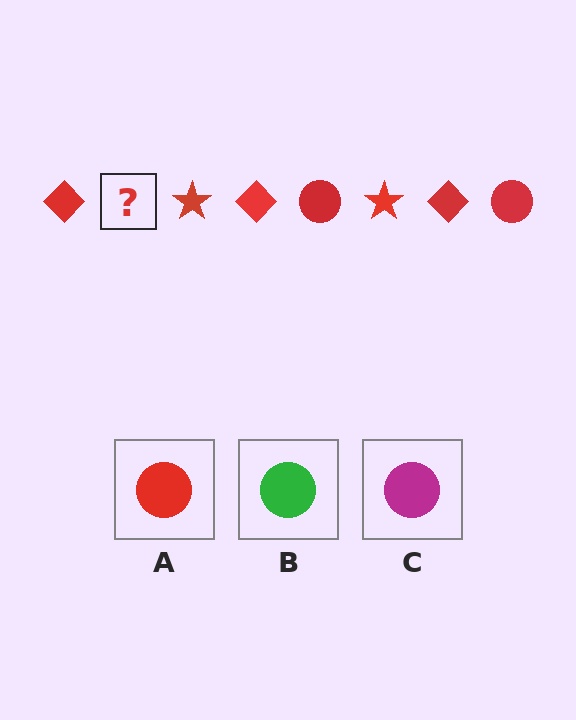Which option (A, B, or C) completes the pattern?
A.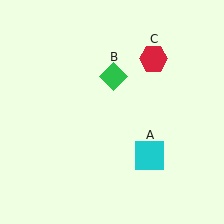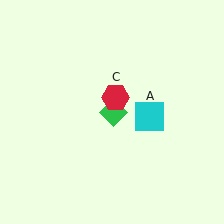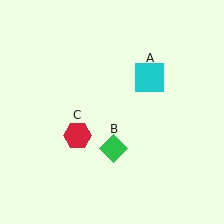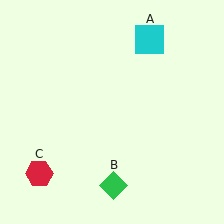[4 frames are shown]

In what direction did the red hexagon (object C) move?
The red hexagon (object C) moved down and to the left.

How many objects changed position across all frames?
3 objects changed position: cyan square (object A), green diamond (object B), red hexagon (object C).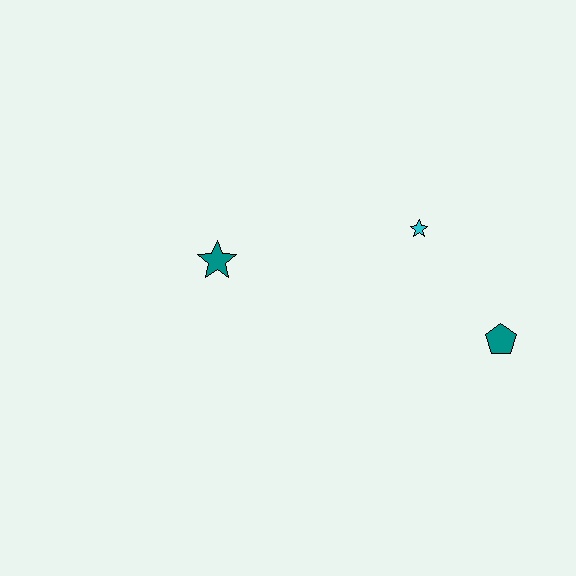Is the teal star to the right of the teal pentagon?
No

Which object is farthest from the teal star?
The teal pentagon is farthest from the teal star.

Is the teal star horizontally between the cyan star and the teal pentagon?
No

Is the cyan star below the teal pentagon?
No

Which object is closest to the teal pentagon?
The cyan star is closest to the teal pentagon.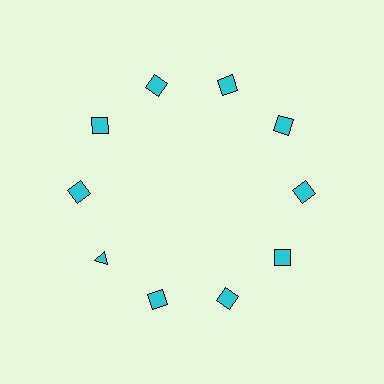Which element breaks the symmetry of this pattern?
The cyan triangle at roughly the 8 o'clock position breaks the symmetry. All other shapes are cyan squares.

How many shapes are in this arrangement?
There are 10 shapes arranged in a ring pattern.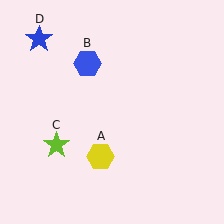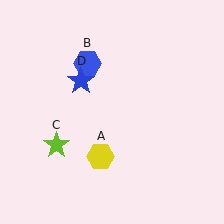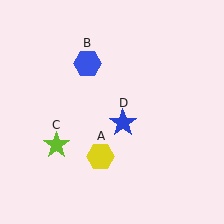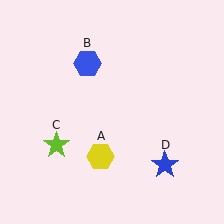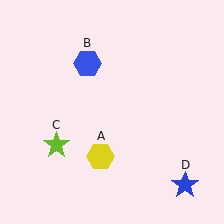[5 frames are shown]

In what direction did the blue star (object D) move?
The blue star (object D) moved down and to the right.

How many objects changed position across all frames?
1 object changed position: blue star (object D).